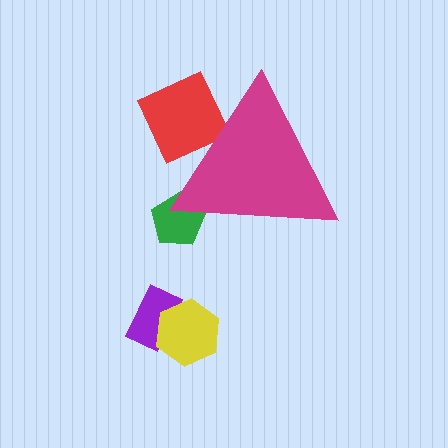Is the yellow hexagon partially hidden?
No, the yellow hexagon is fully visible.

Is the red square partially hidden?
Yes, the red square is partially hidden behind the magenta triangle.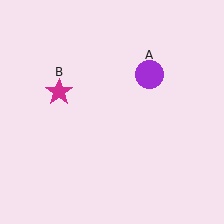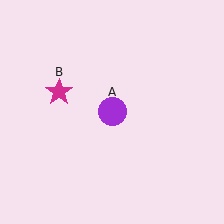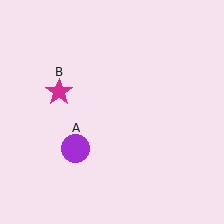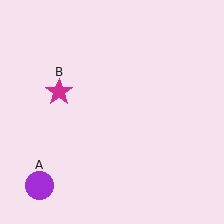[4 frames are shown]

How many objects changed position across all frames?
1 object changed position: purple circle (object A).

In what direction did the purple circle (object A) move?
The purple circle (object A) moved down and to the left.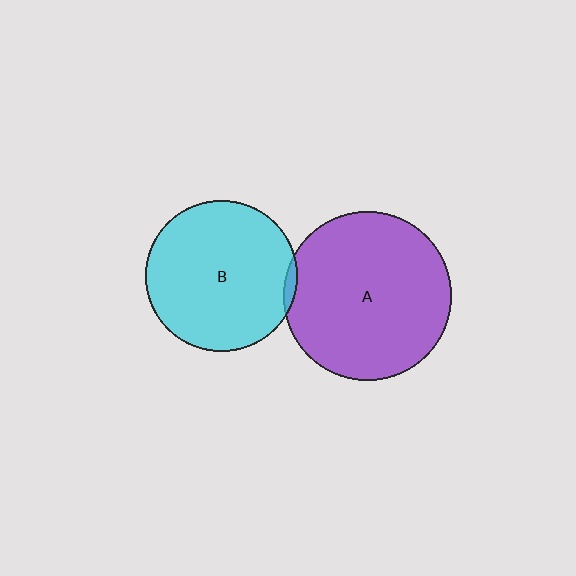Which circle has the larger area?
Circle A (purple).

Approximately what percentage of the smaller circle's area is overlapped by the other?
Approximately 5%.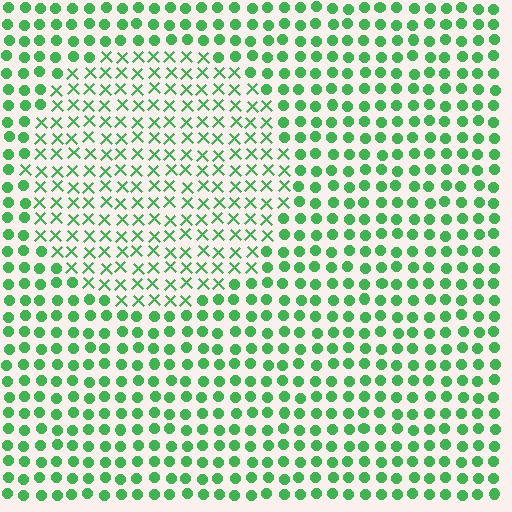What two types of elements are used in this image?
The image uses X marks inside the circle region and circles outside it.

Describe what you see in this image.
The image is filled with small green elements arranged in a uniform grid. A circle-shaped region contains X marks, while the surrounding area contains circles. The boundary is defined purely by the change in element shape.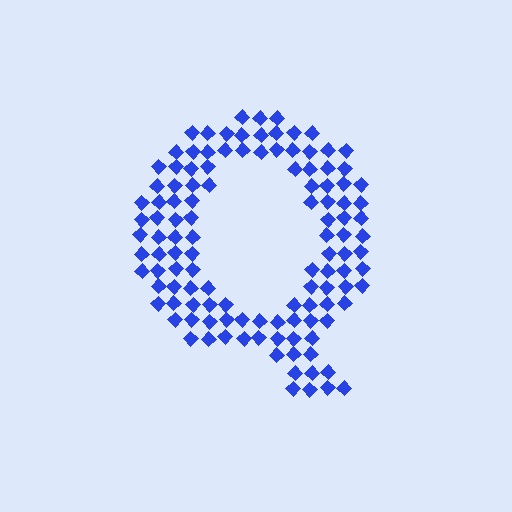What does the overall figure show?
The overall figure shows the letter Q.